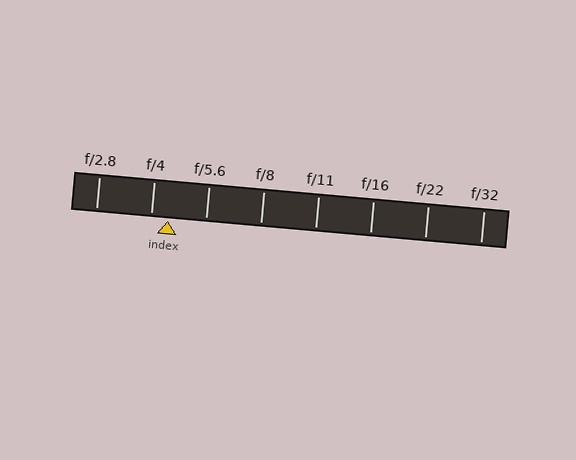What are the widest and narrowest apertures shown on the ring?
The widest aperture shown is f/2.8 and the narrowest is f/32.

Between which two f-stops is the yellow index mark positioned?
The index mark is between f/4 and f/5.6.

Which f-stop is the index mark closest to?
The index mark is closest to f/4.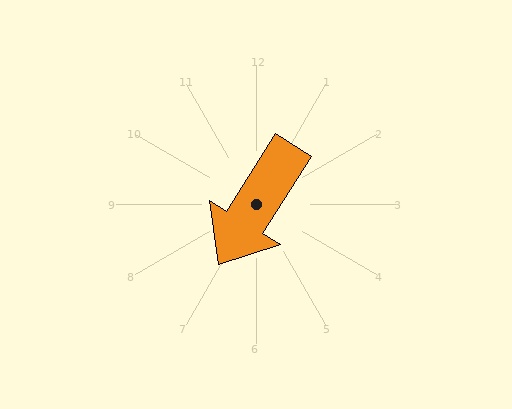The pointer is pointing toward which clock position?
Roughly 7 o'clock.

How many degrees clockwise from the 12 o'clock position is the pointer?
Approximately 212 degrees.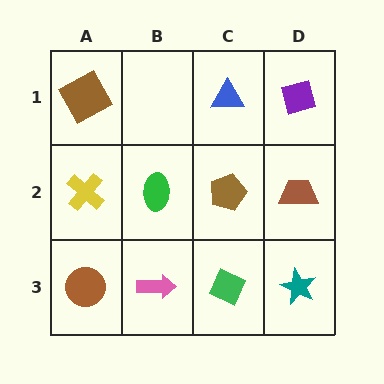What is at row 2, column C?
A brown pentagon.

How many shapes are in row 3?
4 shapes.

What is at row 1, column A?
A brown square.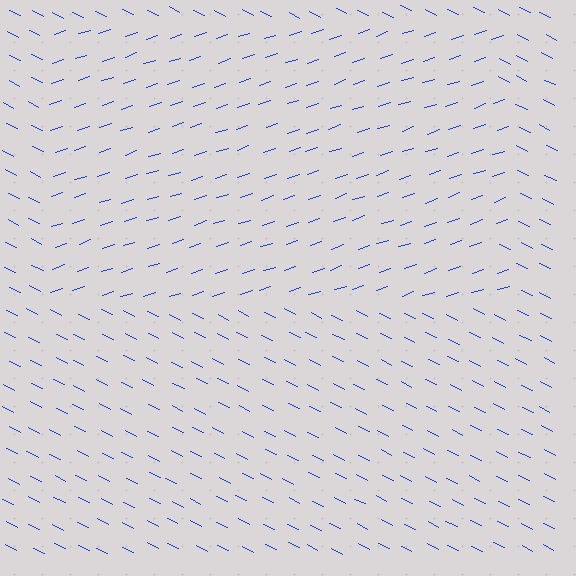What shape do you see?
I see a rectangle.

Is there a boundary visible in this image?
Yes, there is a texture boundary formed by a change in line orientation.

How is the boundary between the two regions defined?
The boundary is defined purely by a change in line orientation (approximately 45 degrees difference). All lines are the same color and thickness.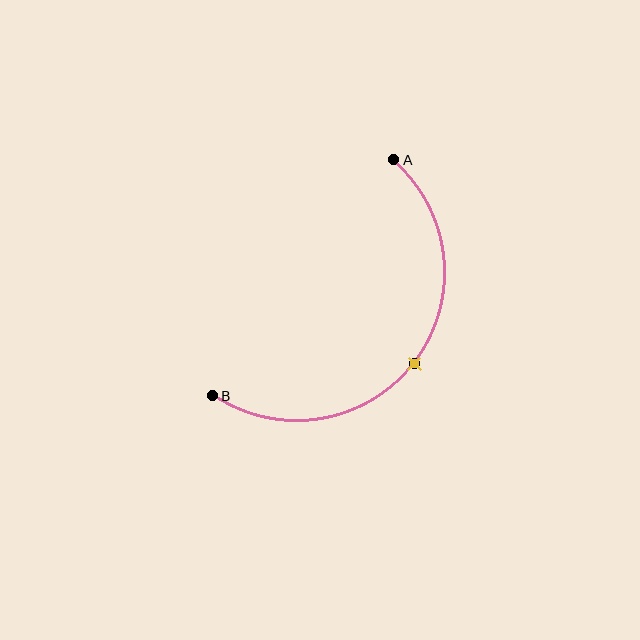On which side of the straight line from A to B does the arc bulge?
The arc bulges below and to the right of the straight line connecting A and B.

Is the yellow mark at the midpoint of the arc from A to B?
Yes. The yellow mark lies on the arc at equal arc-length from both A and B — it is the arc midpoint.